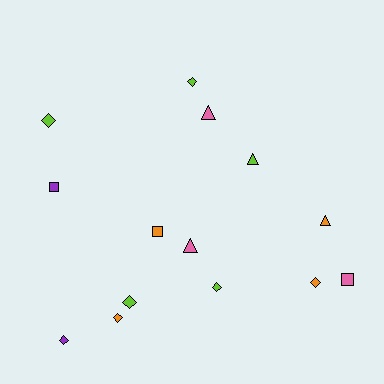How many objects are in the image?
There are 14 objects.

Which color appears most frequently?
Lime, with 5 objects.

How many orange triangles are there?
There is 1 orange triangle.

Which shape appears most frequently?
Diamond, with 7 objects.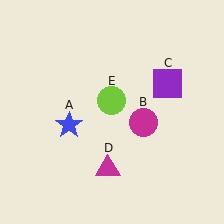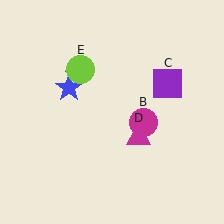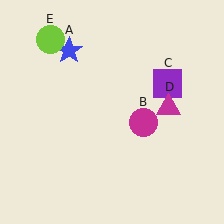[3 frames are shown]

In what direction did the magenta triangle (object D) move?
The magenta triangle (object D) moved up and to the right.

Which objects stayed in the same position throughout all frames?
Magenta circle (object B) and purple square (object C) remained stationary.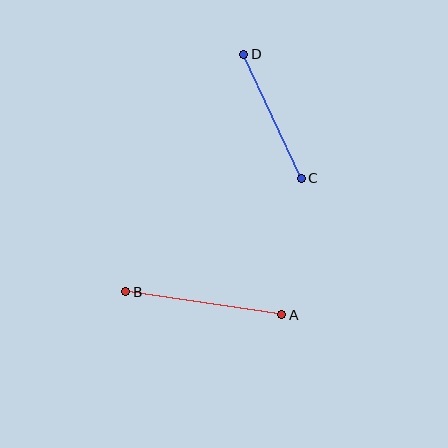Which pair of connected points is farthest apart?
Points A and B are farthest apart.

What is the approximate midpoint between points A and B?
The midpoint is at approximately (204, 303) pixels.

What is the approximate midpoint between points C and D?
The midpoint is at approximately (272, 116) pixels.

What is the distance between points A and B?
The distance is approximately 158 pixels.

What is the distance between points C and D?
The distance is approximately 137 pixels.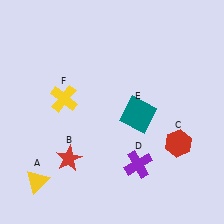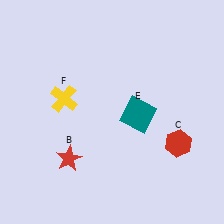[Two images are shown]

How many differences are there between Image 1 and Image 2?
There are 2 differences between the two images.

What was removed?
The yellow triangle (A), the purple cross (D) were removed in Image 2.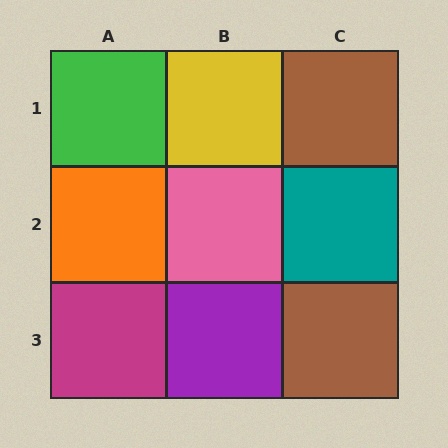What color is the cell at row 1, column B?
Yellow.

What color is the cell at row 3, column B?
Purple.